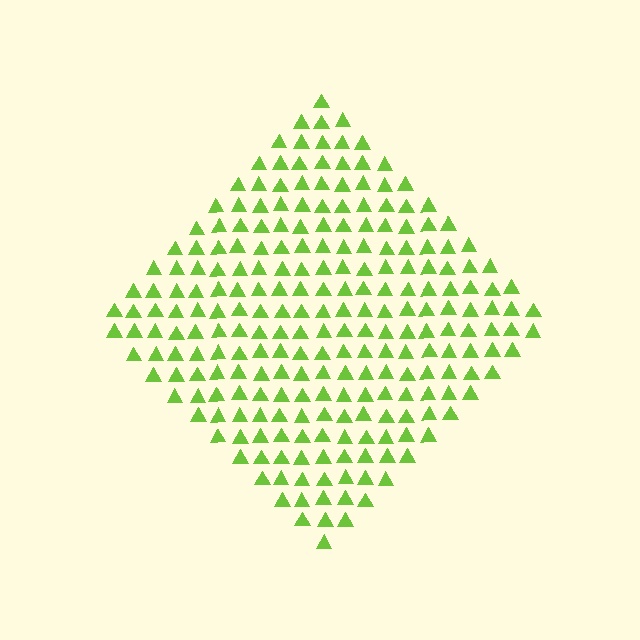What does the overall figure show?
The overall figure shows a diamond.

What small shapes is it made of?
It is made of small triangles.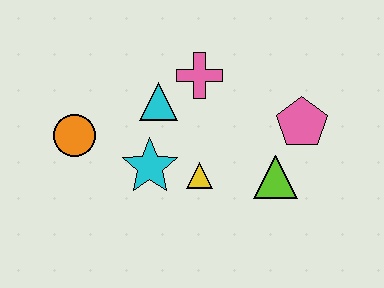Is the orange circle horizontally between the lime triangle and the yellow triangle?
No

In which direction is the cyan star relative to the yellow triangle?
The cyan star is to the left of the yellow triangle.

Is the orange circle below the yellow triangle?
No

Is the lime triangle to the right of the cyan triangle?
Yes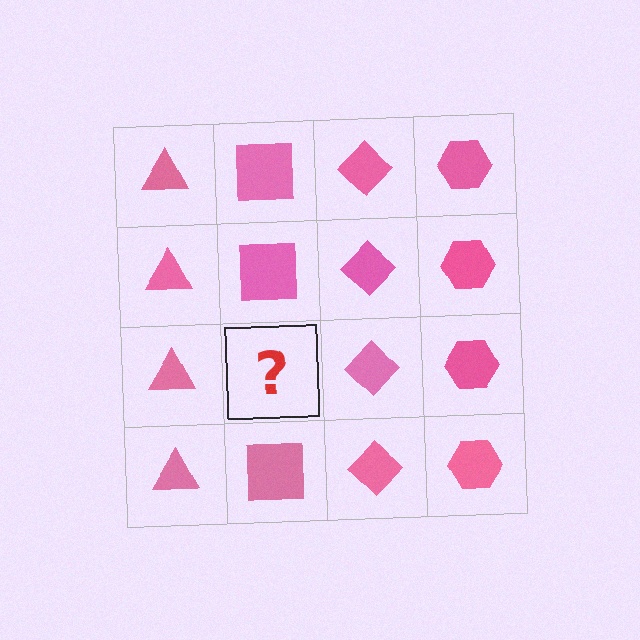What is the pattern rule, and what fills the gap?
The rule is that each column has a consistent shape. The gap should be filled with a pink square.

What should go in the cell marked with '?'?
The missing cell should contain a pink square.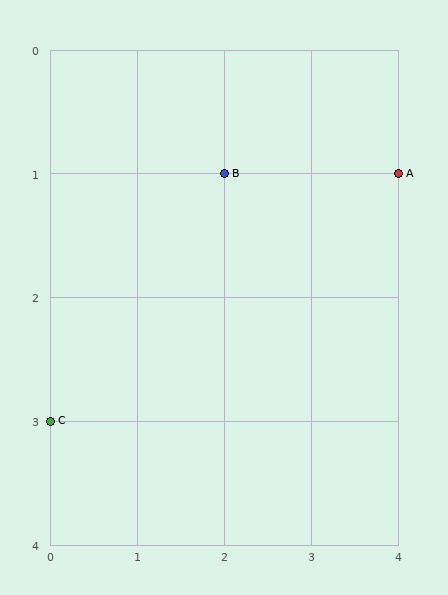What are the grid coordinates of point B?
Point B is at grid coordinates (2, 1).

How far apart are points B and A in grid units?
Points B and A are 2 columns apart.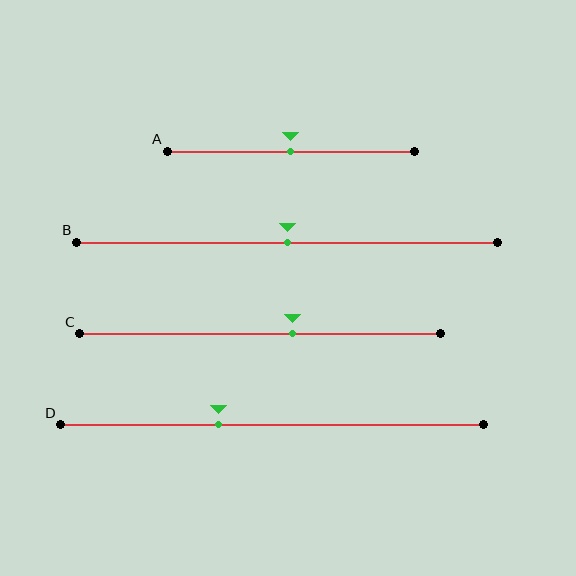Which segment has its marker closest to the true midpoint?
Segment A has its marker closest to the true midpoint.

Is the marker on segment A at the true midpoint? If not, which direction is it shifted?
Yes, the marker on segment A is at the true midpoint.